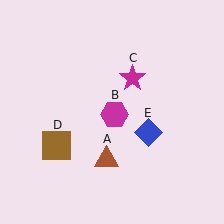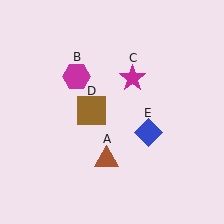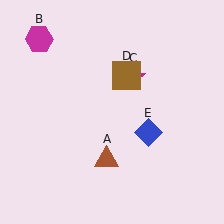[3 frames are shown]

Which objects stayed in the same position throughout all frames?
Brown triangle (object A) and magenta star (object C) and blue diamond (object E) remained stationary.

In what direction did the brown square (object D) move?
The brown square (object D) moved up and to the right.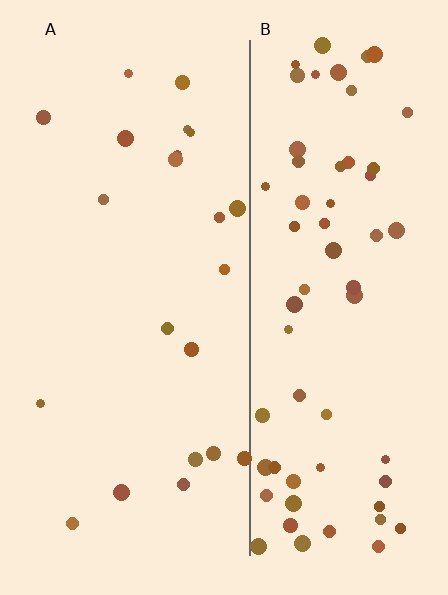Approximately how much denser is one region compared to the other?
Approximately 3.0× — region B over region A.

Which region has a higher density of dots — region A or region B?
B (the right).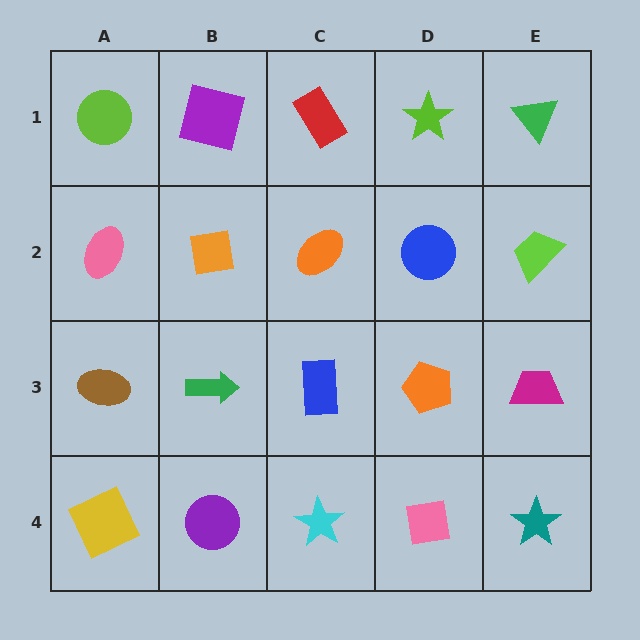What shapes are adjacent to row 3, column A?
A pink ellipse (row 2, column A), a yellow square (row 4, column A), a green arrow (row 3, column B).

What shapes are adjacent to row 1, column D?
A blue circle (row 2, column D), a red rectangle (row 1, column C), a green triangle (row 1, column E).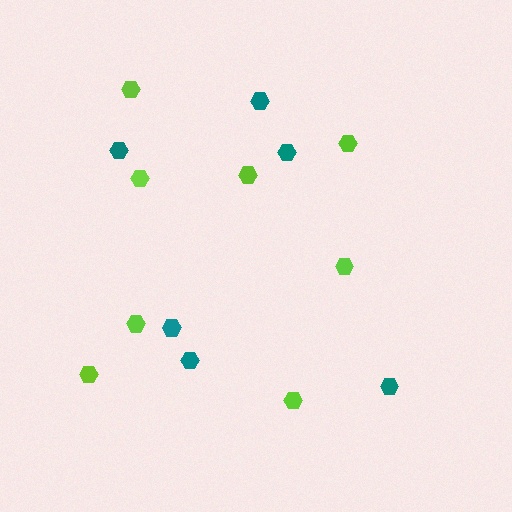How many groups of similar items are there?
There are 2 groups: one group of teal hexagons (6) and one group of lime hexagons (8).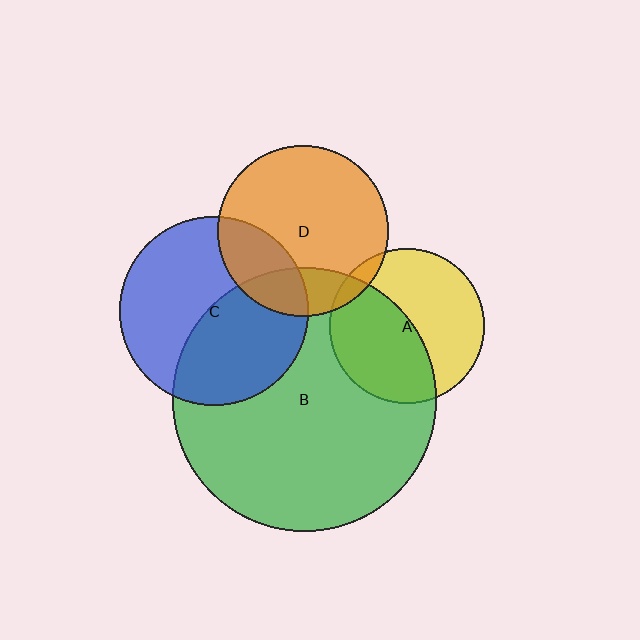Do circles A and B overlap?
Yes.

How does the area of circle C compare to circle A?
Approximately 1.5 times.